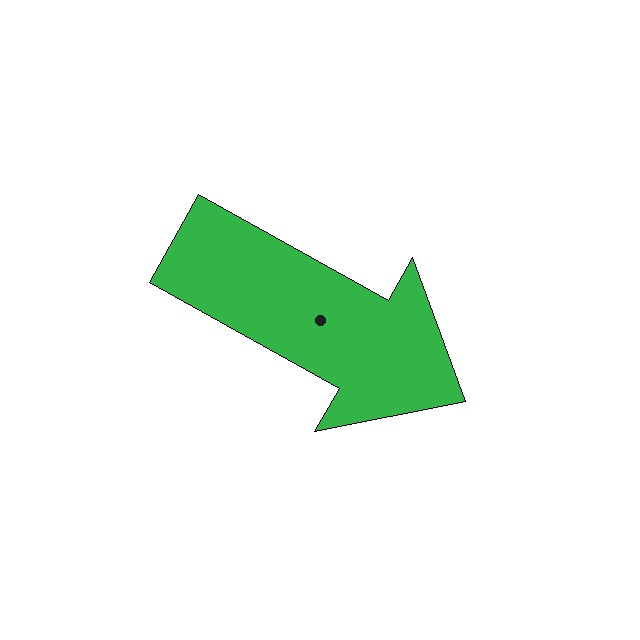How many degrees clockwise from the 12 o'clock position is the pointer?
Approximately 119 degrees.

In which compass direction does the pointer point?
Southeast.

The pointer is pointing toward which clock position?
Roughly 4 o'clock.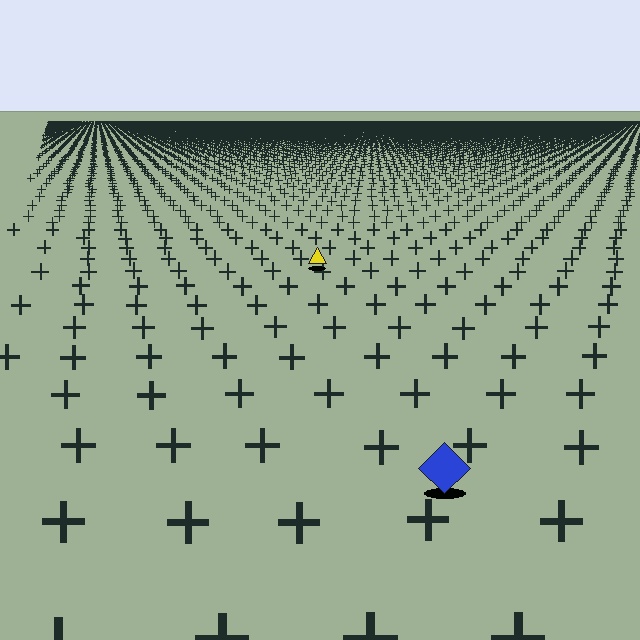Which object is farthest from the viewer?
The yellow triangle is farthest from the viewer. It appears smaller and the ground texture around it is denser.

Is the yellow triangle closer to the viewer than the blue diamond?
No. The blue diamond is closer — you can tell from the texture gradient: the ground texture is coarser near it.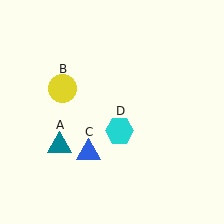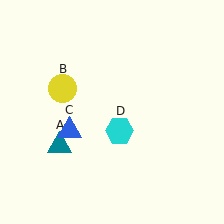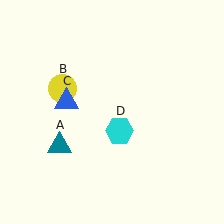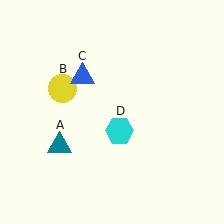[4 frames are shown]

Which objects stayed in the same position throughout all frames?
Teal triangle (object A) and yellow circle (object B) and cyan hexagon (object D) remained stationary.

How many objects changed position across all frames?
1 object changed position: blue triangle (object C).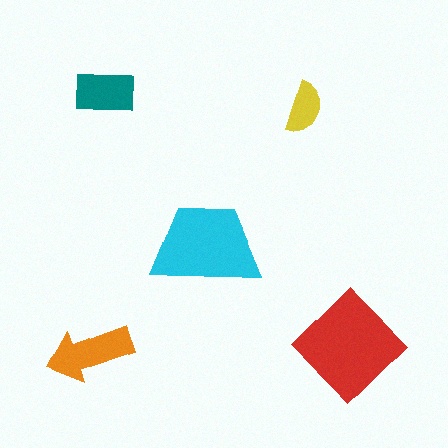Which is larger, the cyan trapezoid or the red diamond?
The red diamond.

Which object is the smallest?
The yellow semicircle.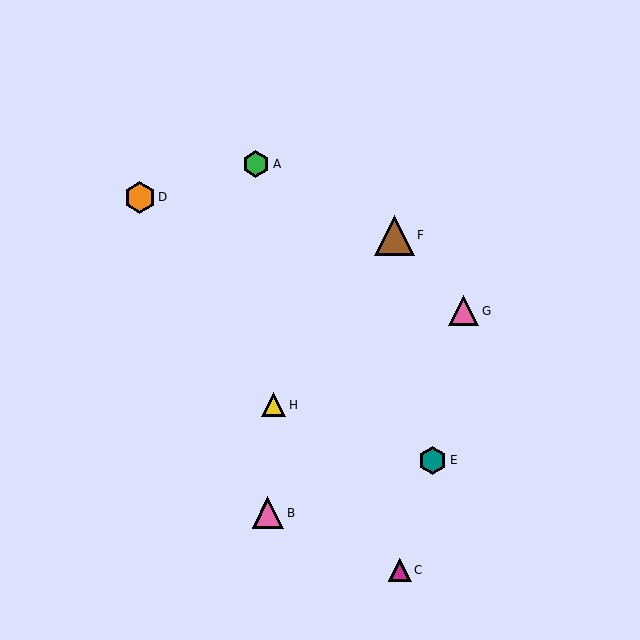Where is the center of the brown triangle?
The center of the brown triangle is at (394, 235).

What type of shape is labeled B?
Shape B is a pink triangle.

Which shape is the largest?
The brown triangle (labeled F) is the largest.